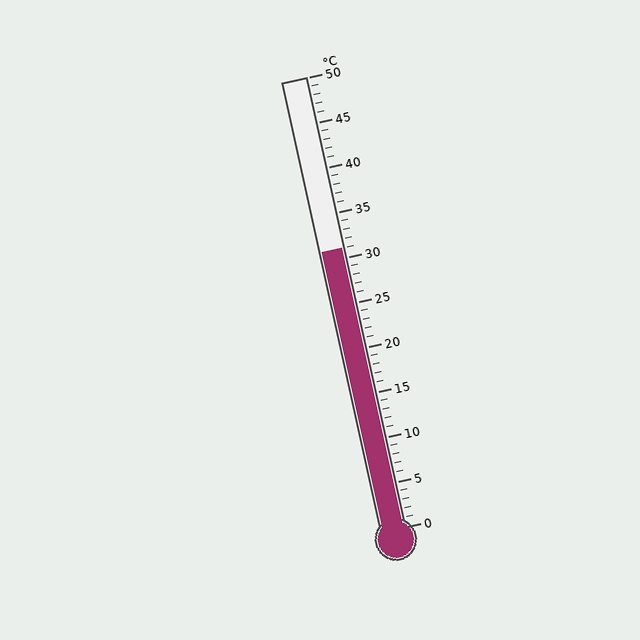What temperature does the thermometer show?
The thermometer shows approximately 31°C.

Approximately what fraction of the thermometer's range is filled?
The thermometer is filled to approximately 60% of its range.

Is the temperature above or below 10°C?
The temperature is above 10°C.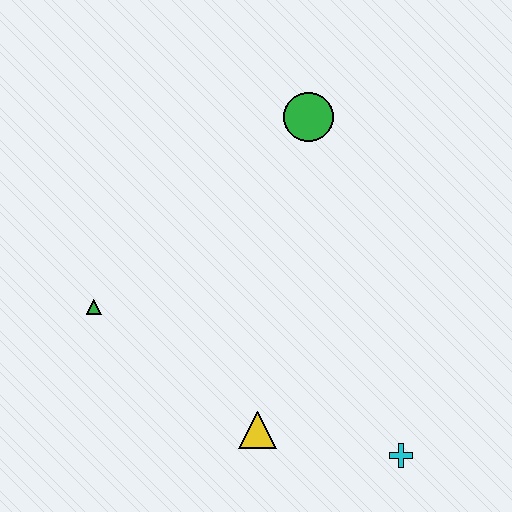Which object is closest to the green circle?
The green triangle is closest to the green circle.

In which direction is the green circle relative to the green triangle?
The green circle is to the right of the green triangle.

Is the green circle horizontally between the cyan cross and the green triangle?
Yes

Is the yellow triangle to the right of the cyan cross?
No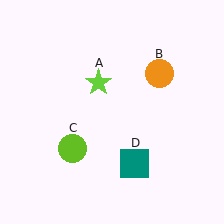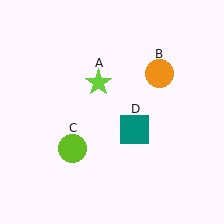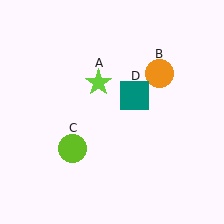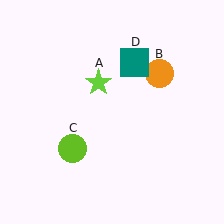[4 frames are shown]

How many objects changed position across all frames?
1 object changed position: teal square (object D).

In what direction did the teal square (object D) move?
The teal square (object D) moved up.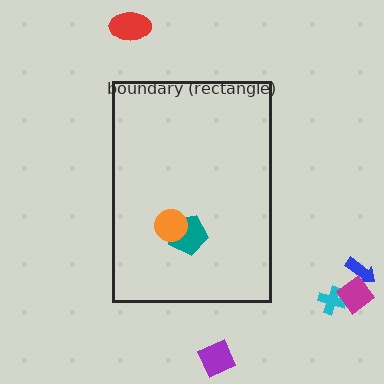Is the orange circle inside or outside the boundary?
Inside.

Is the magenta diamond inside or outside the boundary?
Outside.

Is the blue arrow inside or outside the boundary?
Outside.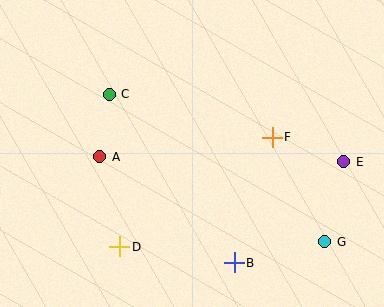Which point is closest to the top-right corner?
Point E is closest to the top-right corner.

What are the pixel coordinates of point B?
Point B is at (234, 263).